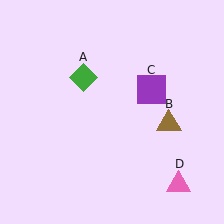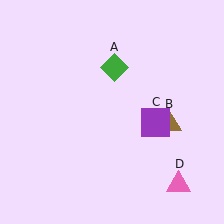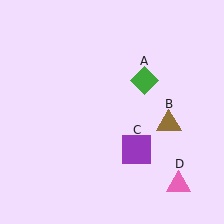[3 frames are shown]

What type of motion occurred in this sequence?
The green diamond (object A), purple square (object C) rotated clockwise around the center of the scene.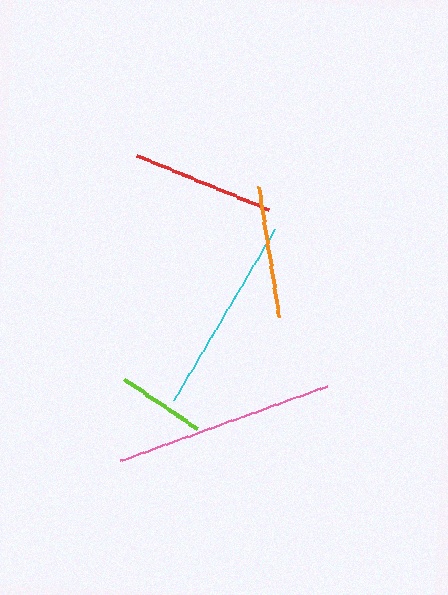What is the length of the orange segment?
The orange segment is approximately 131 pixels long.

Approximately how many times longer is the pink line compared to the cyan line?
The pink line is approximately 1.1 times the length of the cyan line.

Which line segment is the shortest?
The lime line is the shortest at approximately 88 pixels.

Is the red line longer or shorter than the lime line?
The red line is longer than the lime line.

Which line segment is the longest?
The pink line is the longest at approximately 220 pixels.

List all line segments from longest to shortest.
From longest to shortest: pink, cyan, red, orange, lime.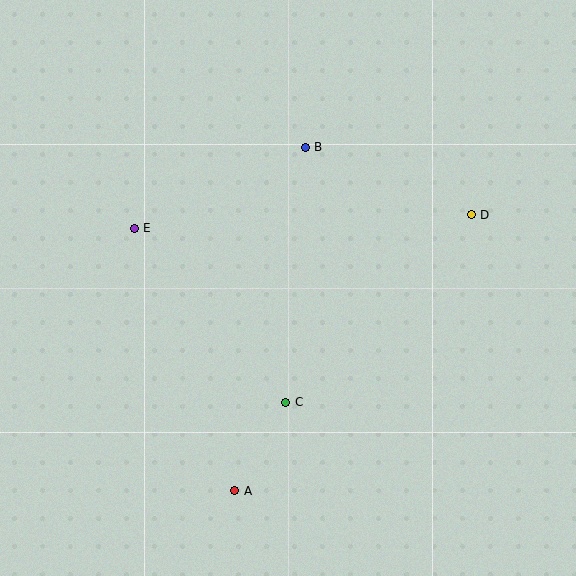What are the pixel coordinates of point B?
Point B is at (305, 147).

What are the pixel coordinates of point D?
Point D is at (471, 215).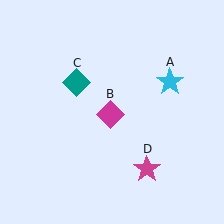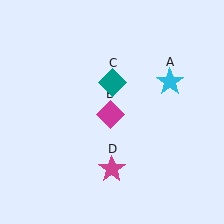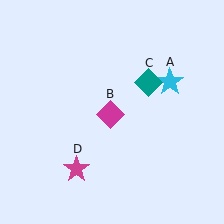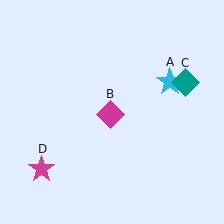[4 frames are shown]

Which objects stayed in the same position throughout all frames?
Cyan star (object A) and magenta diamond (object B) remained stationary.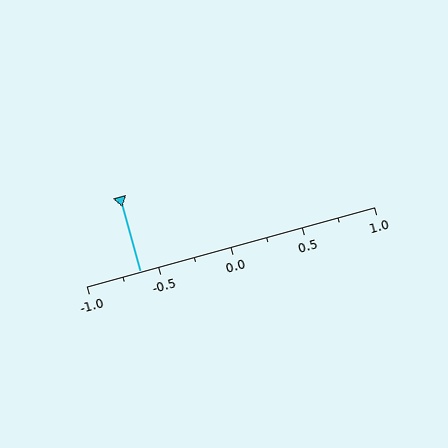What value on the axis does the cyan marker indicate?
The marker indicates approximately -0.62.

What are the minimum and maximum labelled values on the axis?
The axis runs from -1.0 to 1.0.